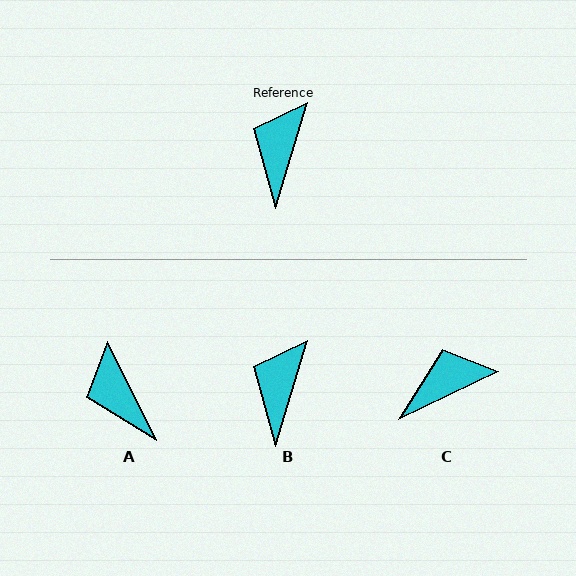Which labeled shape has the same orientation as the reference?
B.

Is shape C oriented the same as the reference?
No, it is off by about 47 degrees.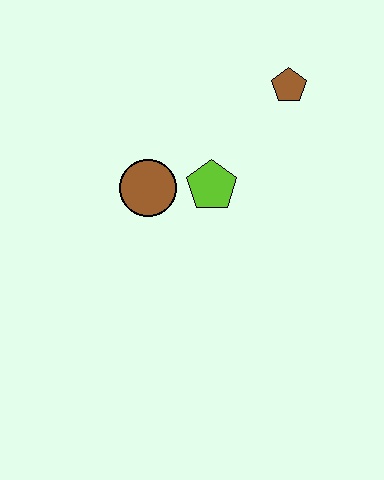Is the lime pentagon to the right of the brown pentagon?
No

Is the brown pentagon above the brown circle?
Yes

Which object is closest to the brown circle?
The lime pentagon is closest to the brown circle.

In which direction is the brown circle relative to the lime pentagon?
The brown circle is to the left of the lime pentagon.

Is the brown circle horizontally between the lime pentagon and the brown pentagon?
No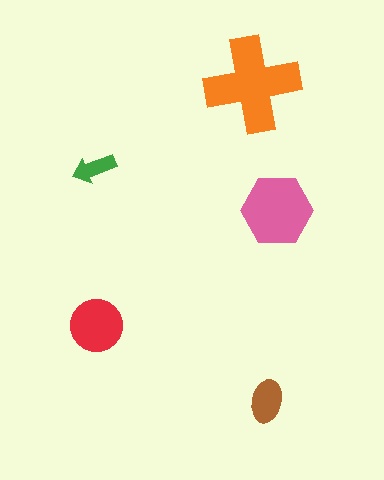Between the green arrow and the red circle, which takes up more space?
The red circle.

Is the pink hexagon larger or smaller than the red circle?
Larger.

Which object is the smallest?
The green arrow.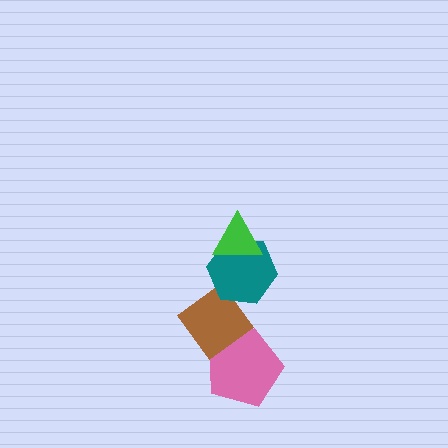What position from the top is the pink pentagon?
The pink pentagon is 4th from the top.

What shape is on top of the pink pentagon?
The brown diamond is on top of the pink pentagon.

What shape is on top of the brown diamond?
The teal hexagon is on top of the brown diamond.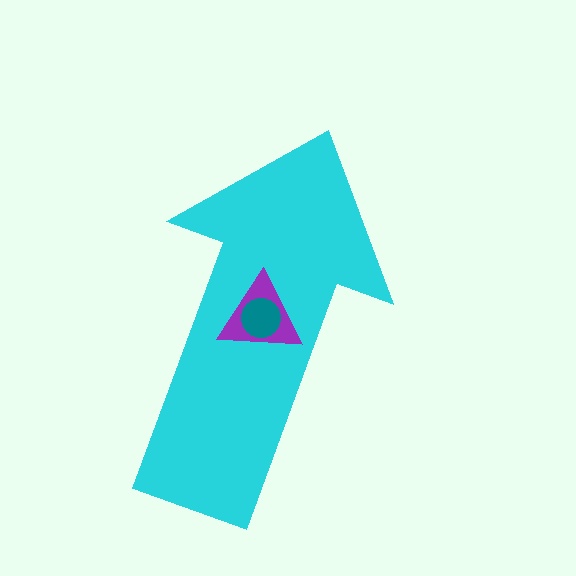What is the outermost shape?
The cyan arrow.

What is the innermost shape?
The teal circle.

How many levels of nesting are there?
3.